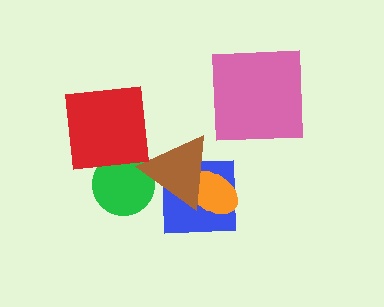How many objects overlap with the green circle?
2 objects overlap with the green circle.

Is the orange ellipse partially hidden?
Yes, it is partially covered by another shape.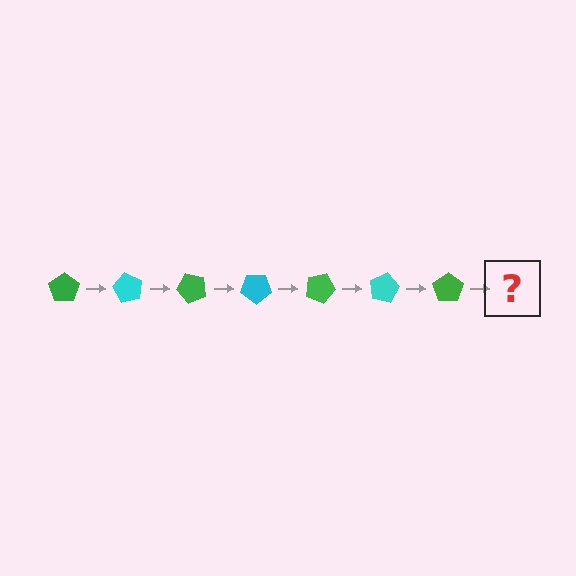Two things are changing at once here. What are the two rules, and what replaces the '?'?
The two rules are that it rotates 60 degrees each step and the color cycles through green and cyan. The '?' should be a cyan pentagon, rotated 420 degrees from the start.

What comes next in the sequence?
The next element should be a cyan pentagon, rotated 420 degrees from the start.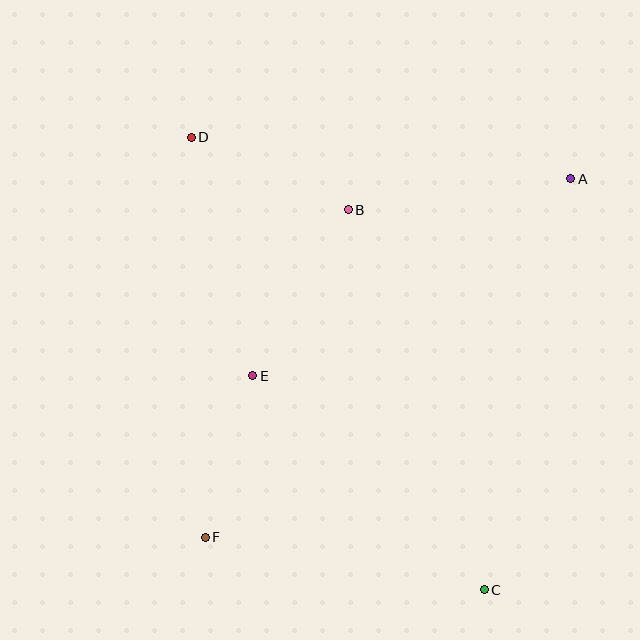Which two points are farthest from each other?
Points C and D are farthest from each other.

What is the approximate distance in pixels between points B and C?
The distance between B and C is approximately 403 pixels.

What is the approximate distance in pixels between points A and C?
The distance between A and C is approximately 420 pixels.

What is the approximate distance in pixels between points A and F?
The distance between A and F is approximately 512 pixels.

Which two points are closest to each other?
Points E and F are closest to each other.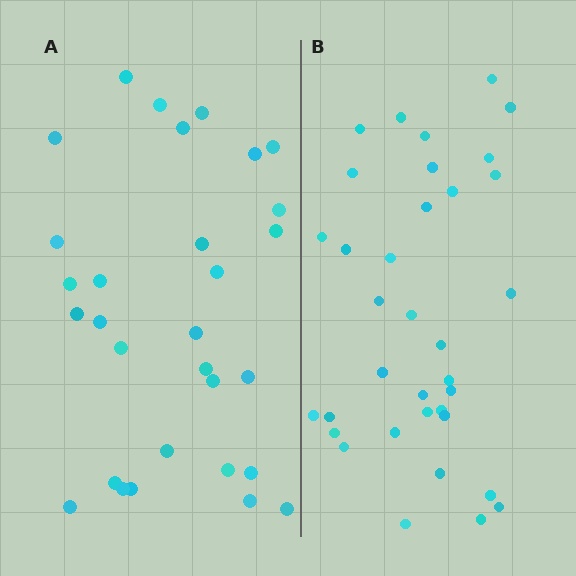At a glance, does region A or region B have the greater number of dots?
Region B (the right region) has more dots.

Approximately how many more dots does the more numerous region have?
Region B has about 5 more dots than region A.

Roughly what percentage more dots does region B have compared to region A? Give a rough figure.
About 15% more.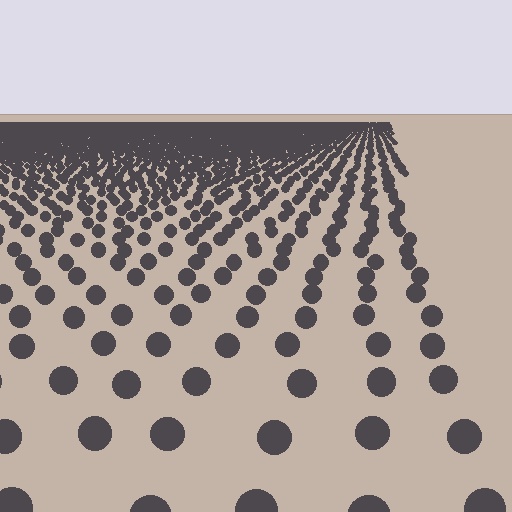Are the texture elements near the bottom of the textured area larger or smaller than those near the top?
Larger. Near the bottom, elements are closer to the viewer and appear at a bigger on-screen size.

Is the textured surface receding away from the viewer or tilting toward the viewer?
The surface is receding away from the viewer. Texture elements get smaller and denser toward the top.